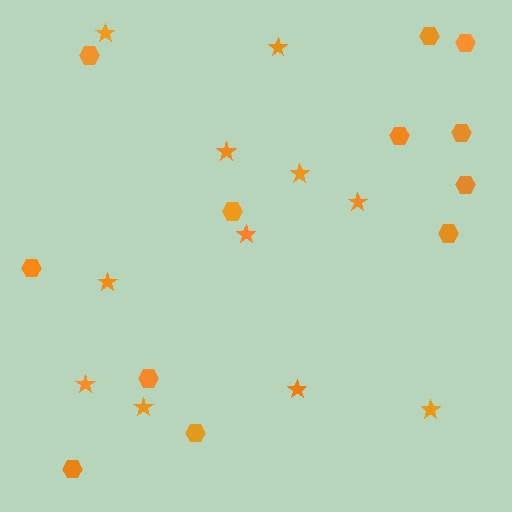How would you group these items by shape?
There are 2 groups: one group of stars (11) and one group of hexagons (12).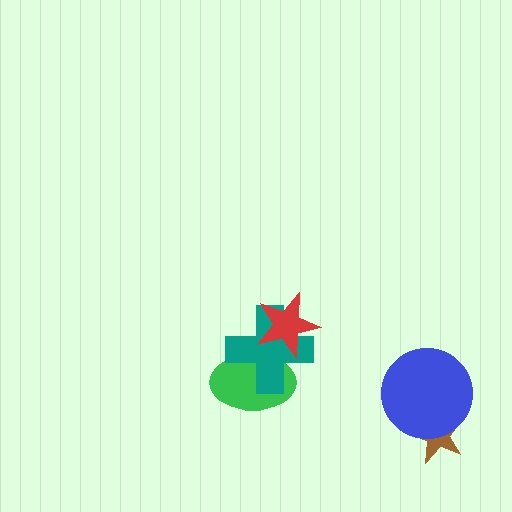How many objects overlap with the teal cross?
2 objects overlap with the teal cross.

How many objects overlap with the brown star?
1 object overlaps with the brown star.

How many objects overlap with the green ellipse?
2 objects overlap with the green ellipse.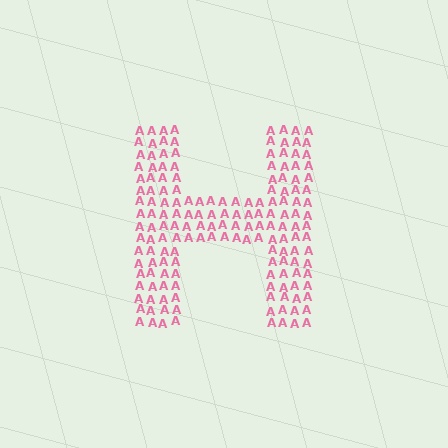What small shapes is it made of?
It is made of small letter A's.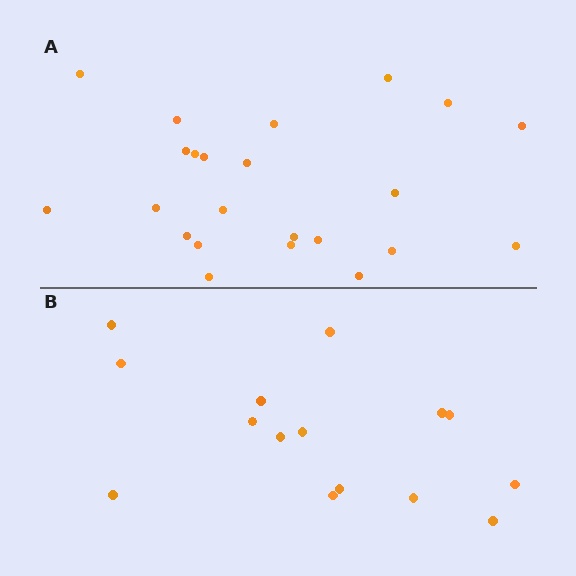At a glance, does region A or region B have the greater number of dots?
Region A (the top region) has more dots.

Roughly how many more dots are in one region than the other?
Region A has roughly 8 or so more dots than region B.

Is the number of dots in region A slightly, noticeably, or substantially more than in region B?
Region A has substantially more. The ratio is roughly 1.5 to 1.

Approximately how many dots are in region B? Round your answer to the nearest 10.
About 20 dots. (The exact count is 15, which rounds to 20.)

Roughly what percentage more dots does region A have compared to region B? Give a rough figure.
About 55% more.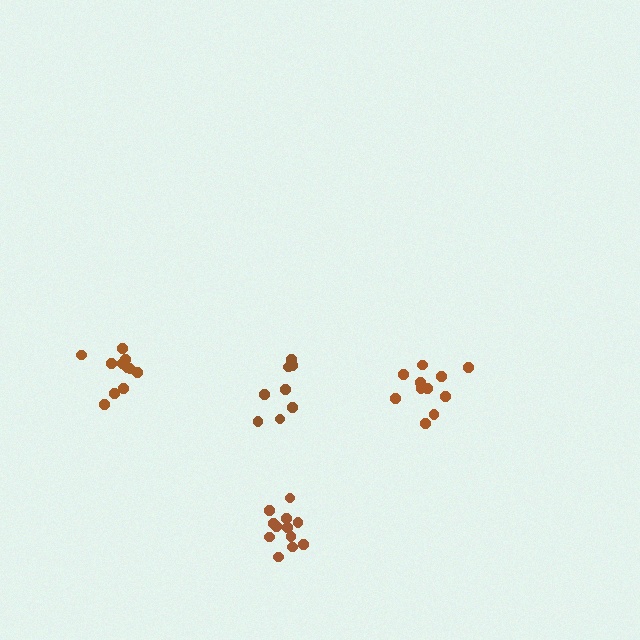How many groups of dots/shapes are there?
There are 4 groups.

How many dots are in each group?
Group 1: 8 dots, Group 2: 12 dots, Group 3: 11 dots, Group 4: 11 dots (42 total).